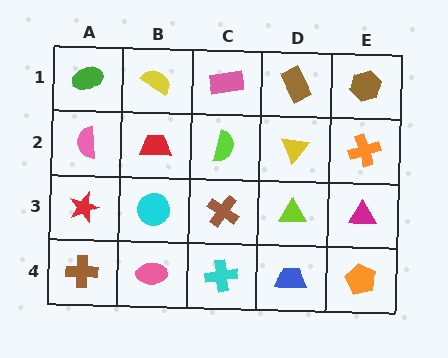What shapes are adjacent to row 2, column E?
A brown hexagon (row 1, column E), a magenta triangle (row 3, column E), a yellow triangle (row 2, column D).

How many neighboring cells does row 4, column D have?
3.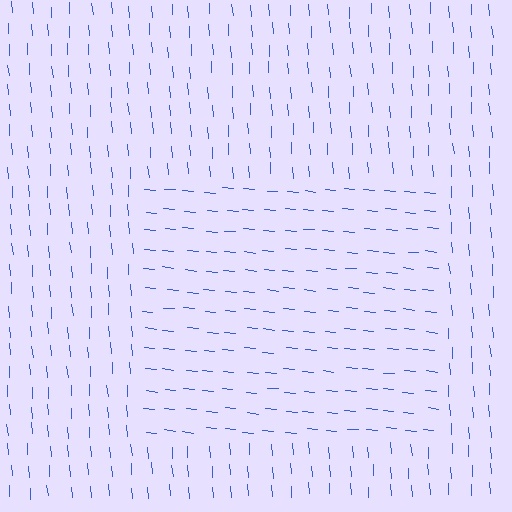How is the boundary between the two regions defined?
The boundary is defined purely by a change in line orientation (approximately 80 degrees difference). All lines are the same color and thickness.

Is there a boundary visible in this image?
Yes, there is a texture boundary formed by a change in line orientation.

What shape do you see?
I see a rectangle.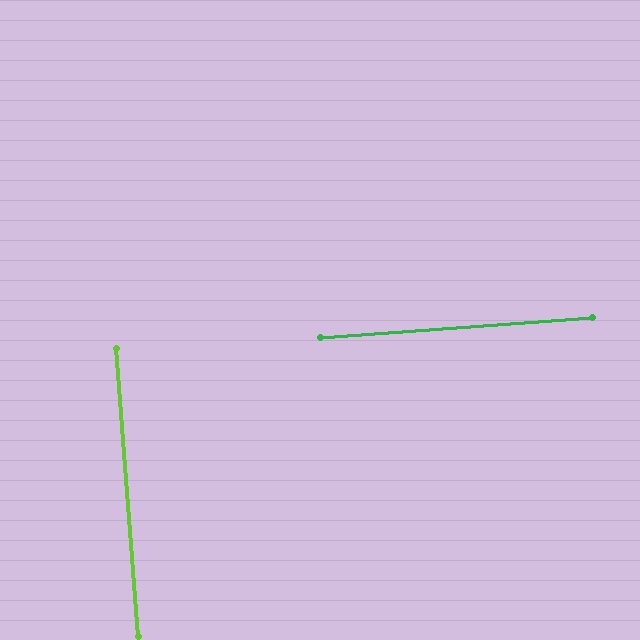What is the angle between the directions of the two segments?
Approximately 90 degrees.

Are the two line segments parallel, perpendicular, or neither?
Perpendicular — they meet at approximately 90°.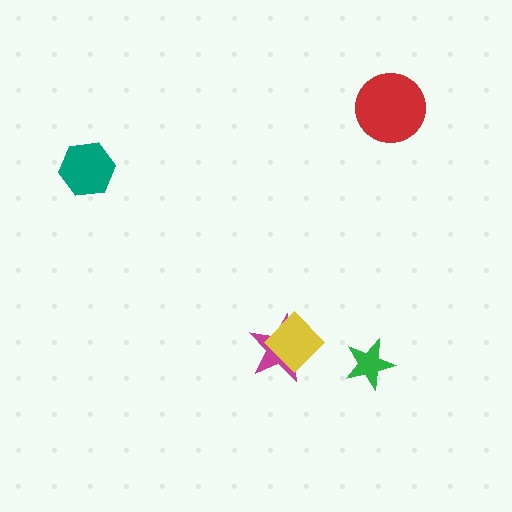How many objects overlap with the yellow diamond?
1 object overlaps with the yellow diamond.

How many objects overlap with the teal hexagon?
0 objects overlap with the teal hexagon.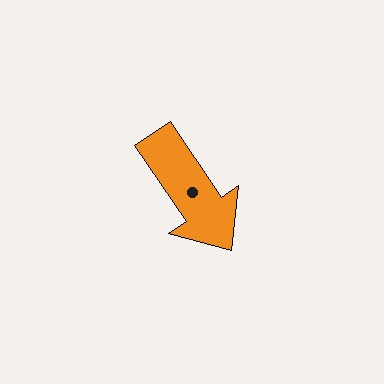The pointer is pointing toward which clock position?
Roughly 5 o'clock.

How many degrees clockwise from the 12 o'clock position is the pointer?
Approximately 146 degrees.